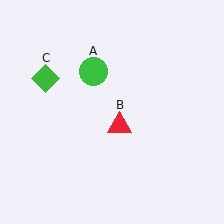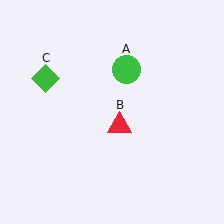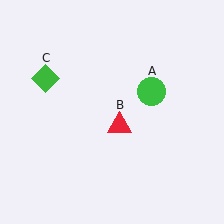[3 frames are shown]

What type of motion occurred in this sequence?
The green circle (object A) rotated clockwise around the center of the scene.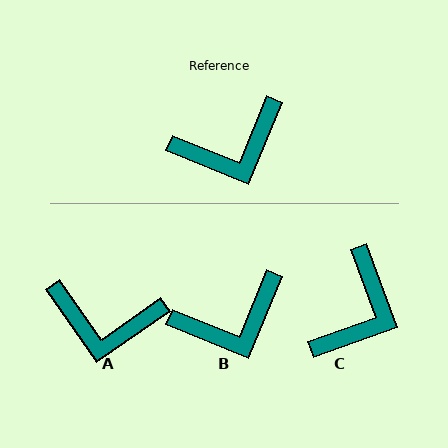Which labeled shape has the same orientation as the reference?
B.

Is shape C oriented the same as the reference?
No, it is off by about 42 degrees.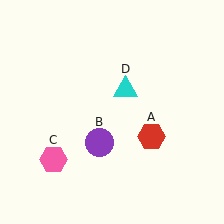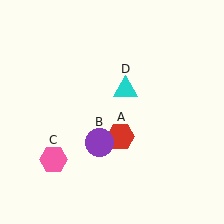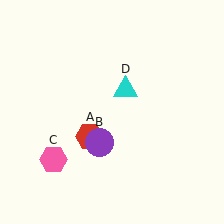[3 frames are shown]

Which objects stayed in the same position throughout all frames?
Purple circle (object B) and pink hexagon (object C) and cyan triangle (object D) remained stationary.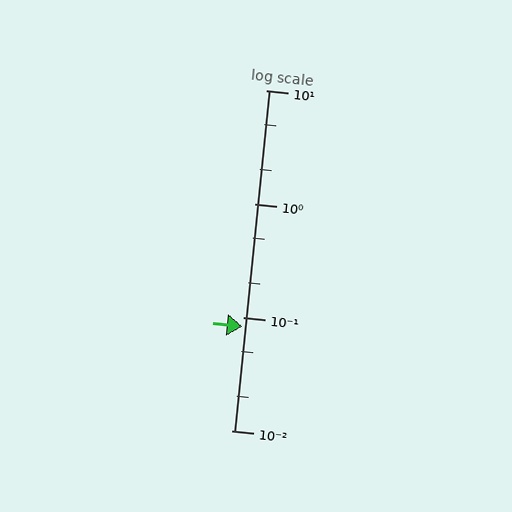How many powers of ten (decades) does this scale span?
The scale spans 3 decades, from 0.01 to 10.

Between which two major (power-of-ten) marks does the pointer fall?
The pointer is between 0.01 and 0.1.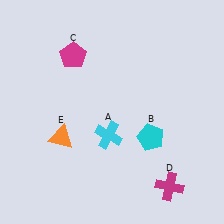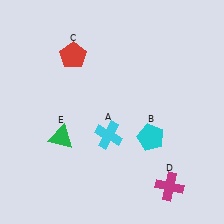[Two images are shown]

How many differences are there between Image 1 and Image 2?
There are 2 differences between the two images.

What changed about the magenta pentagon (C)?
In Image 1, C is magenta. In Image 2, it changed to red.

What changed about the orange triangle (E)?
In Image 1, E is orange. In Image 2, it changed to green.